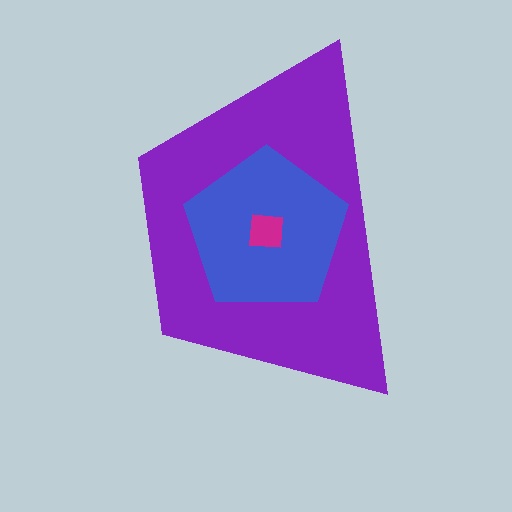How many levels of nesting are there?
3.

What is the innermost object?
The magenta square.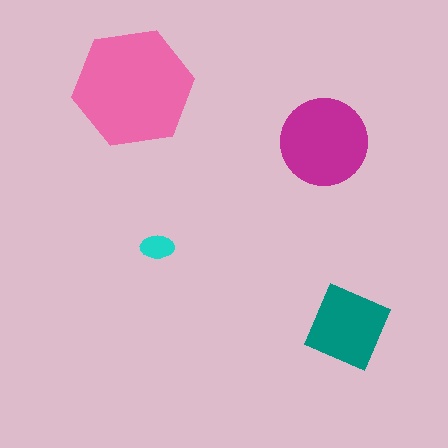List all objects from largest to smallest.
The pink hexagon, the magenta circle, the teal diamond, the cyan ellipse.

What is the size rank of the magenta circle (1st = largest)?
2nd.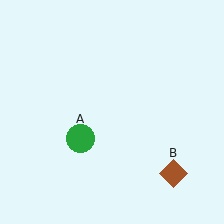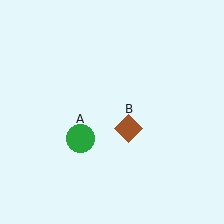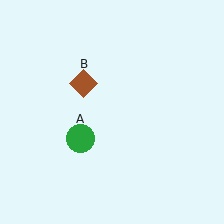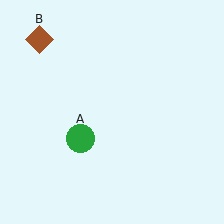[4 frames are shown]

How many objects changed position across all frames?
1 object changed position: brown diamond (object B).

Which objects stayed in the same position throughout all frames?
Green circle (object A) remained stationary.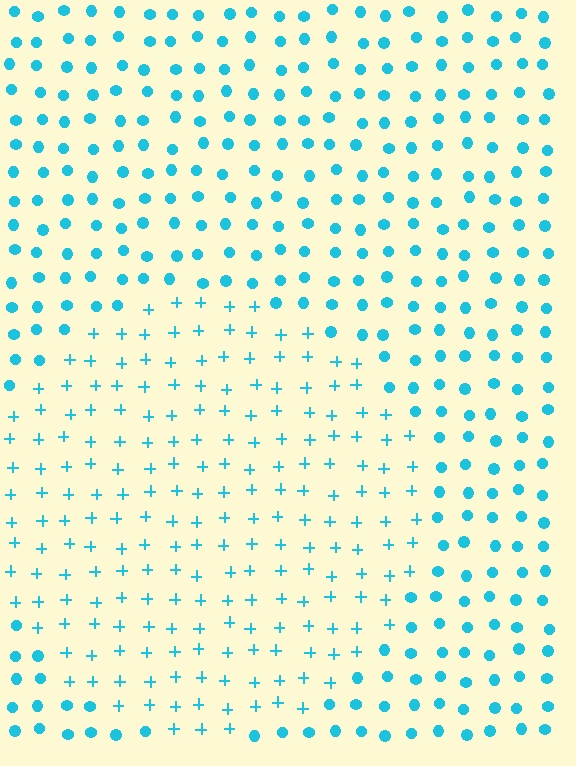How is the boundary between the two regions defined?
The boundary is defined by a change in element shape: plus signs inside vs. circles outside. All elements share the same color and spacing.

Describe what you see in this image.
The image is filled with small cyan elements arranged in a uniform grid. A circle-shaped region contains plus signs, while the surrounding area contains circles. The boundary is defined purely by the change in element shape.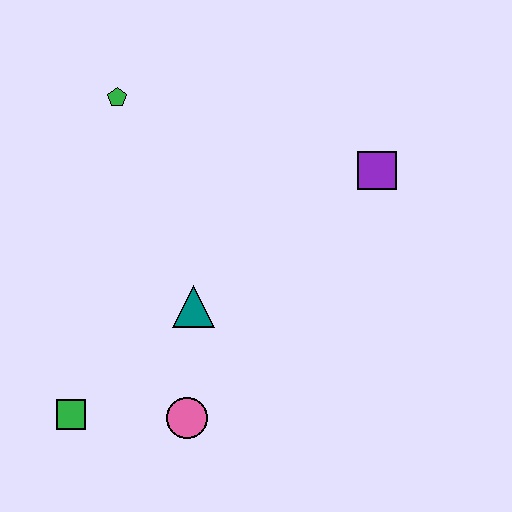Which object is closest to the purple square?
The teal triangle is closest to the purple square.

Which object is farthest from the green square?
The purple square is farthest from the green square.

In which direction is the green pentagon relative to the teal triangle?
The green pentagon is above the teal triangle.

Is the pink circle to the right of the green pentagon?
Yes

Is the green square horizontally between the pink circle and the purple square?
No